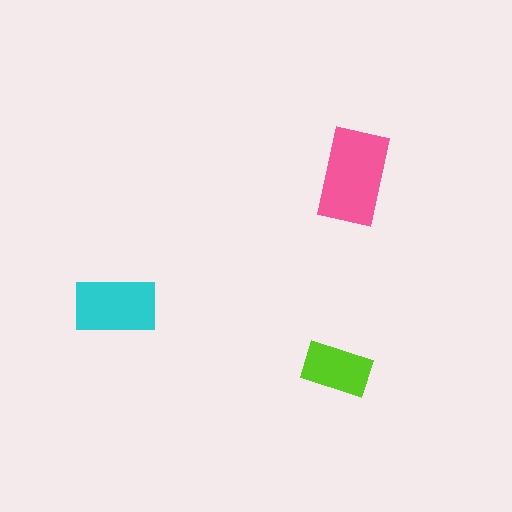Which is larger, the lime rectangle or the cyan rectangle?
The cyan one.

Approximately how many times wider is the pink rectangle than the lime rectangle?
About 1.5 times wider.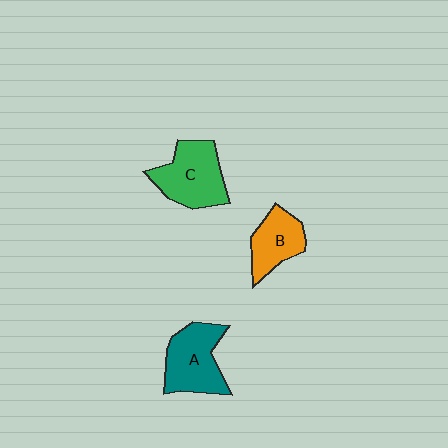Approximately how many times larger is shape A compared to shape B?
Approximately 1.3 times.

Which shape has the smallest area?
Shape B (orange).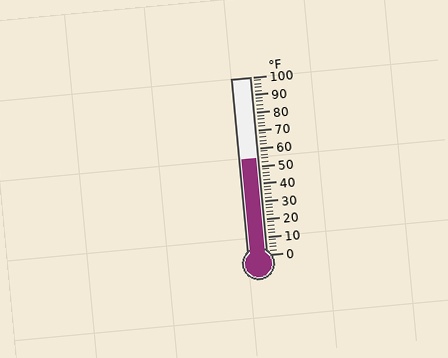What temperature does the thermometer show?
The thermometer shows approximately 54°F.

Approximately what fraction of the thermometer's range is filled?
The thermometer is filled to approximately 55% of its range.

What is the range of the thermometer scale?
The thermometer scale ranges from 0°F to 100°F.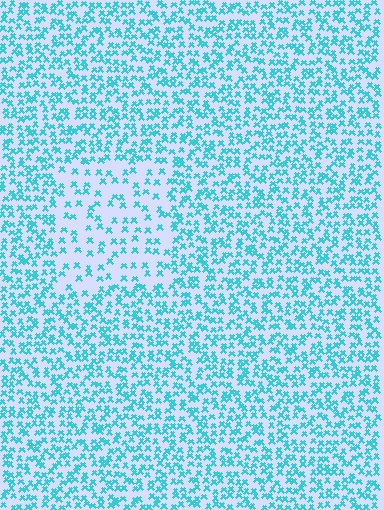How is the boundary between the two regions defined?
The boundary is defined by a change in element density (approximately 2.1x ratio). All elements are the same color, size, and shape.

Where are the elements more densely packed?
The elements are more densely packed outside the rectangle boundary.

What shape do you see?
I see a rectangle.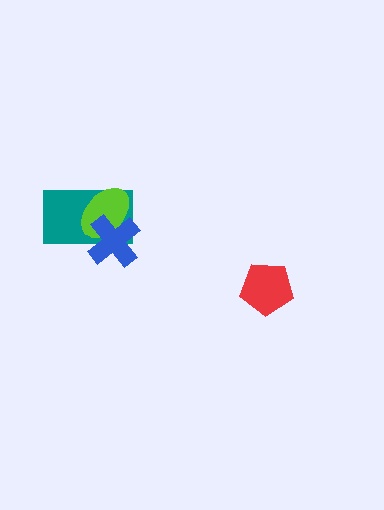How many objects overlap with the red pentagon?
0 objects overlap with the red pentagon.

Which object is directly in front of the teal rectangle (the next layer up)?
The lime ellipse is directly in front of the teal rectangle.